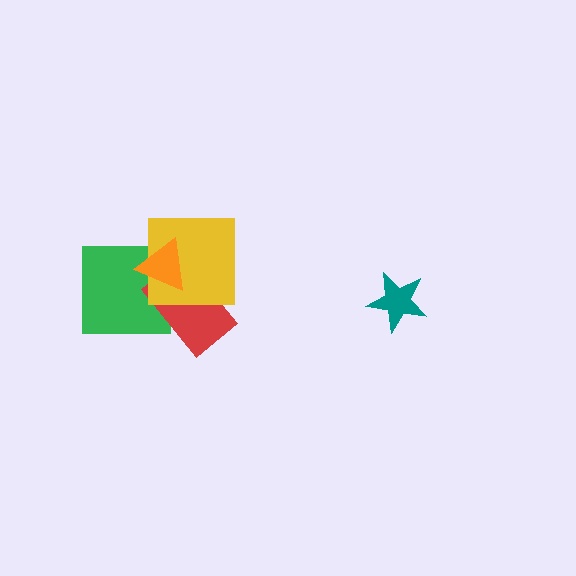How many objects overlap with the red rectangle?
3 objects overlap with the red rectangle.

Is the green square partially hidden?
Yes, it is partially covered by another shape.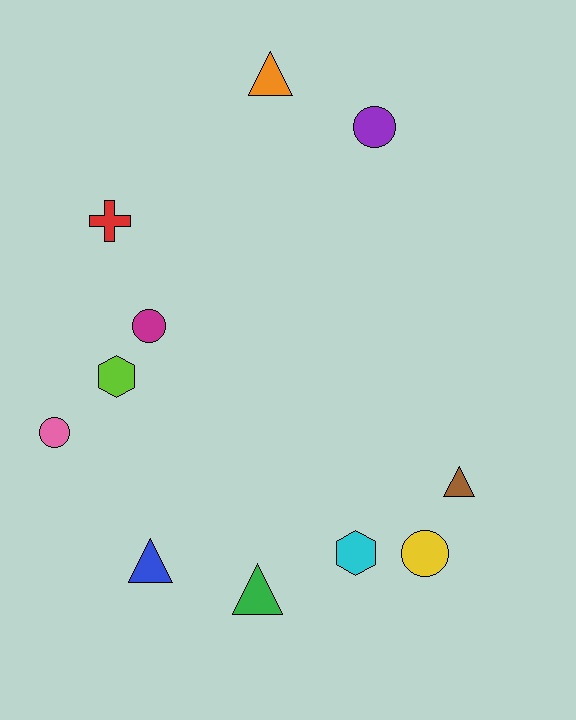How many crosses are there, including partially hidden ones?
There is 1 cross.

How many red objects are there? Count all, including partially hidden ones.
There is 1 red object.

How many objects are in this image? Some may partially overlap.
There are 11 objects.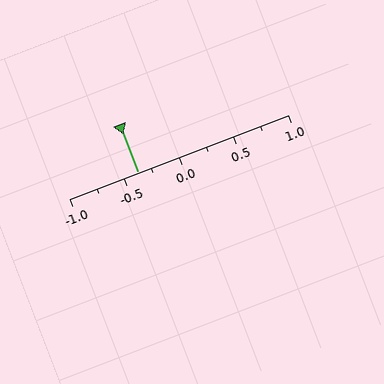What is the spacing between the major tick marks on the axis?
The major ticks are spaced 0.5 apart.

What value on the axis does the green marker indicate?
The marker indicates approximately -0.38.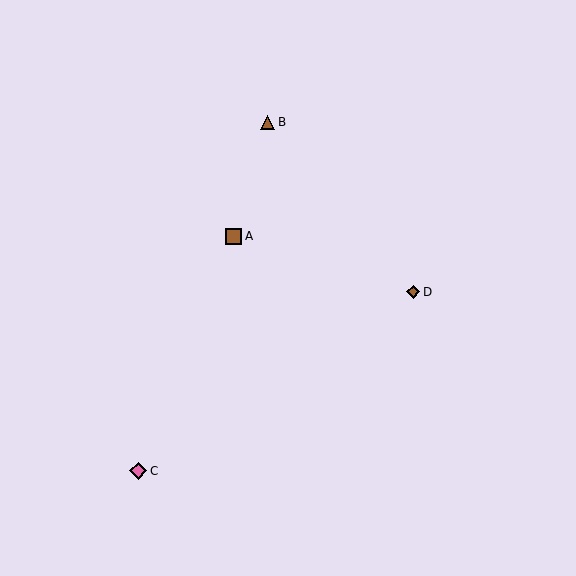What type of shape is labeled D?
Shape D is a brown diamond.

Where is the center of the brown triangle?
The center of the brown triangle is at (268, 122).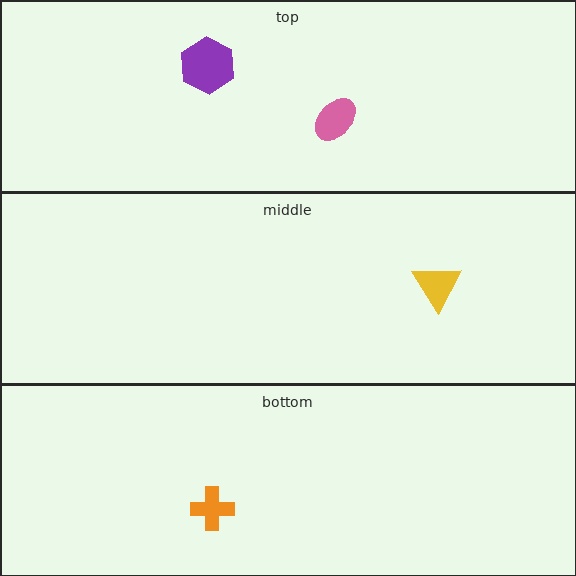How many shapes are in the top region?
2.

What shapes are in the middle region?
The yellow triangle.